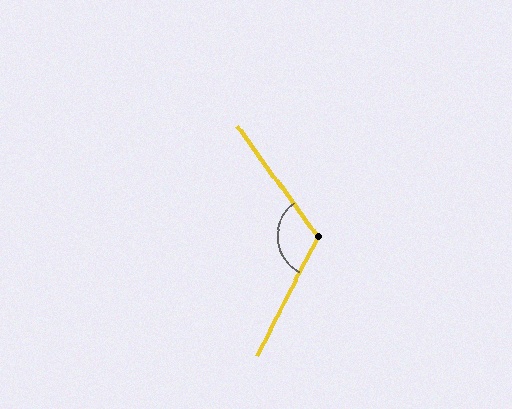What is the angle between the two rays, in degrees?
Approximately 117 degrees.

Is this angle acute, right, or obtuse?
It is obtuse.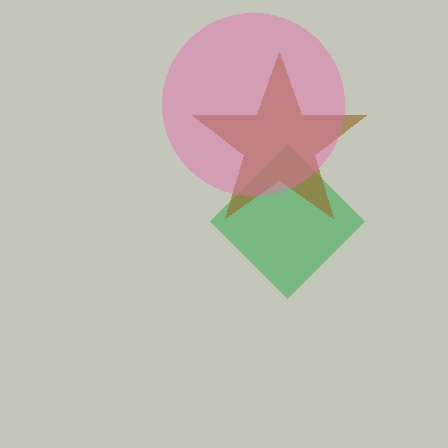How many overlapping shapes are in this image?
There are 3 overlapping shapes in the image.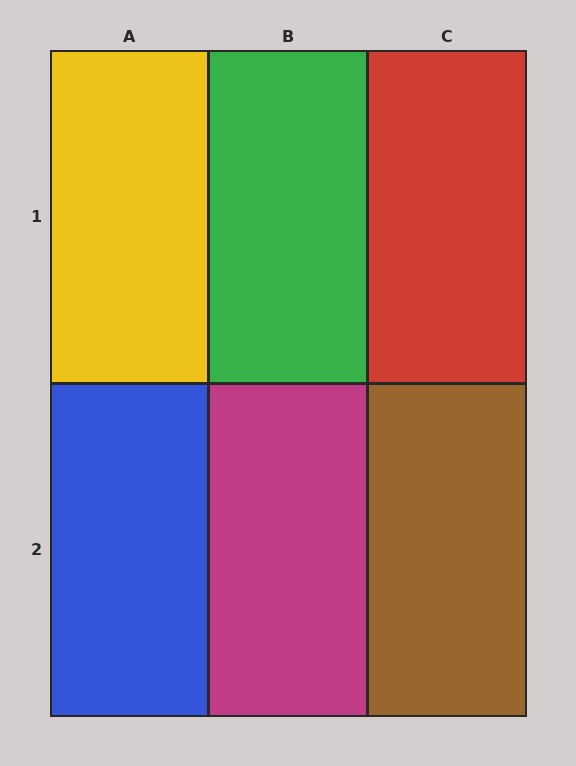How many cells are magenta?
1 cell is magenta.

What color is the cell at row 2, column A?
Blue.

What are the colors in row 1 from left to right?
Yellow, green, red.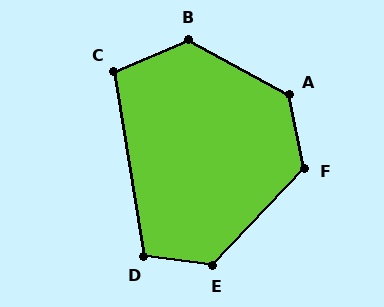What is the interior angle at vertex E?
Approximately 126 degrees (obtuse).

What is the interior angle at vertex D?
Approximately 107 degrees (obtuse).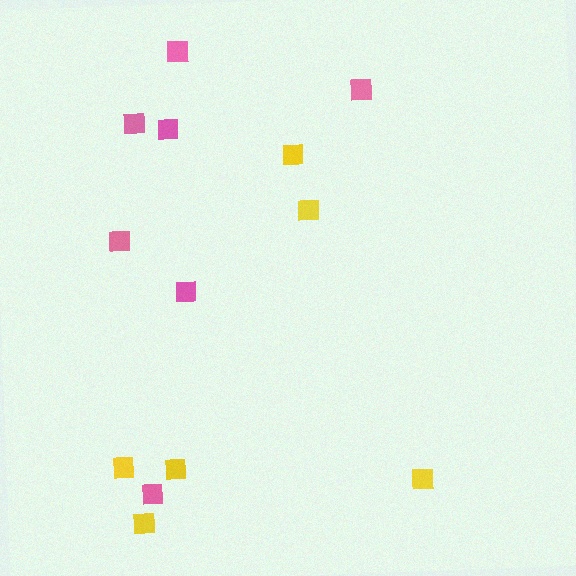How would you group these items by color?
There are 2 groups: one group of yellow squares (6) and one group of pink squares (7).